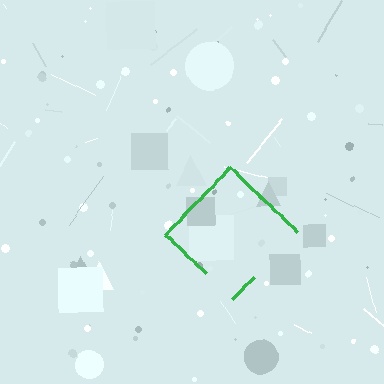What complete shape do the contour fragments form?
The contour fragments form a diamond.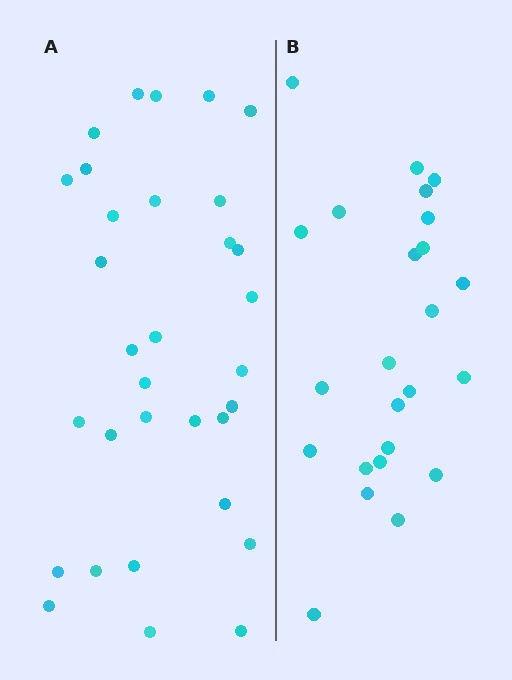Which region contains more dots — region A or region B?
Region A (the left region) has more dots.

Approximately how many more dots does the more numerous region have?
Region A has roughly 8 or so more dots than region B.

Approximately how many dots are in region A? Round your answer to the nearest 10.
About 30 dots. (The exact count is 32, which rounds to 30.)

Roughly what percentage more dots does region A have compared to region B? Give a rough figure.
About 35% more.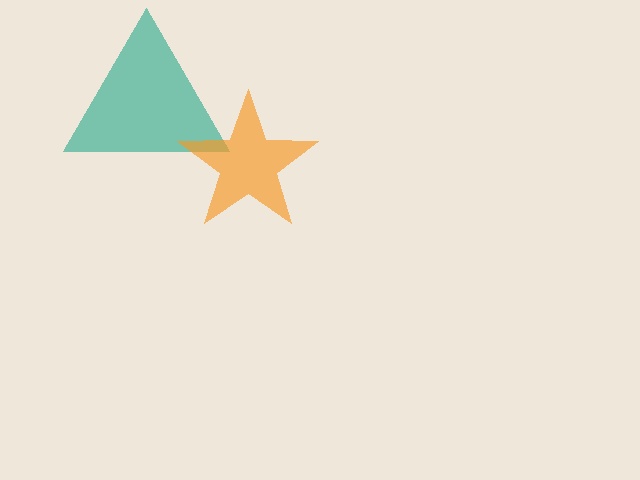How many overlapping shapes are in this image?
There are 2 overlapping shapes in the image.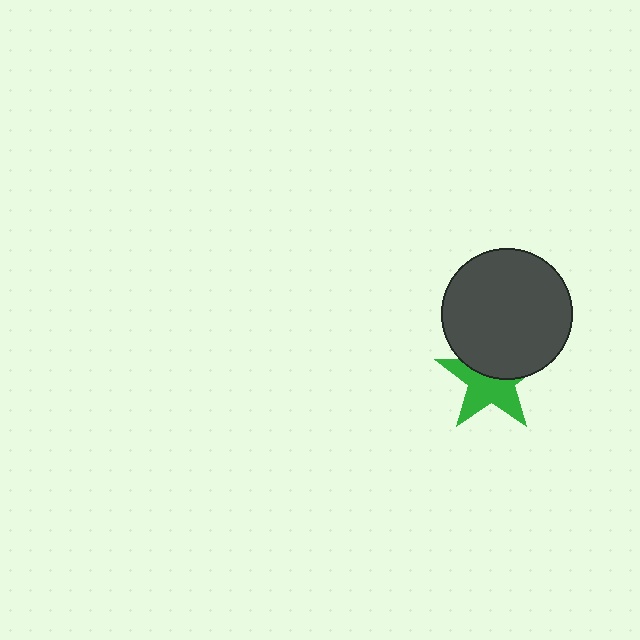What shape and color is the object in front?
The object in front is a dark gray circle.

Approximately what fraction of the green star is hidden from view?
Roughly 43% of the green star is hidden behind the dark gray circle.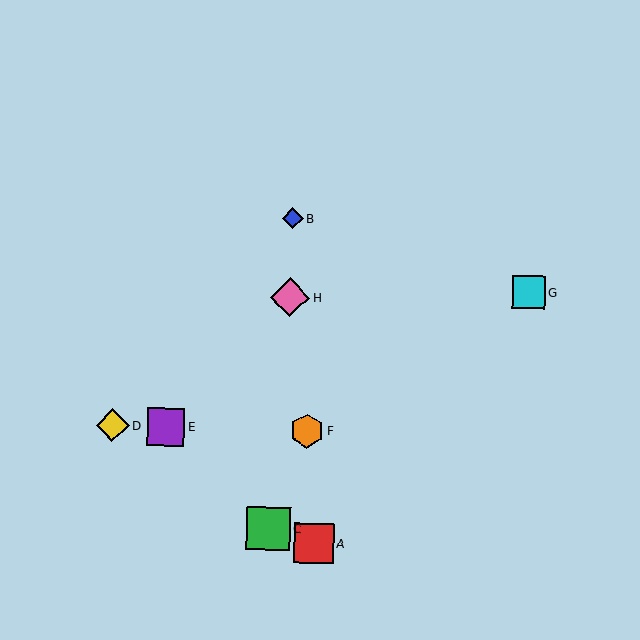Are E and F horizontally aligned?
Yes, both are at y≈427.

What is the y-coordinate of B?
Object B is at y≈218.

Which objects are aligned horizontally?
Objects D, E, F are aligned horizontally.